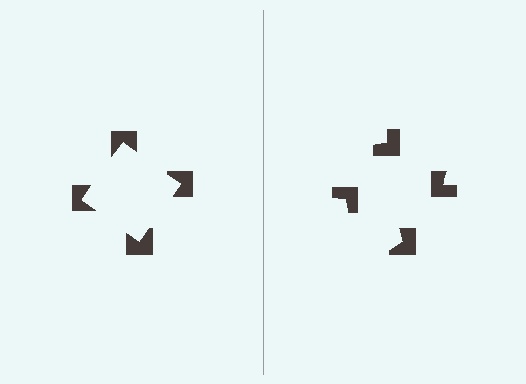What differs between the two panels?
The notched squares are positioned identically on both sides; only the wedge orientations differ. On the left they align to a square; on the right they are misaligned.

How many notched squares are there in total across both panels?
8 — 4 on each side.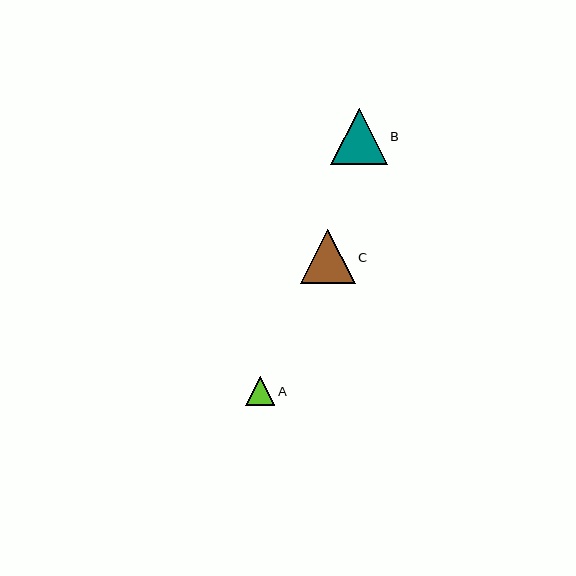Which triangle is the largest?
Triangle B is the largest with a size of approximately 57 pixels.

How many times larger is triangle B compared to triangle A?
Triangle B is approximately 2.0 times the size of triangle A.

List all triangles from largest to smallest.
From largest to smallest: B, C, A.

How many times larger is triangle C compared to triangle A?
Triangle C is approximately 1.9 times the size of triangle A.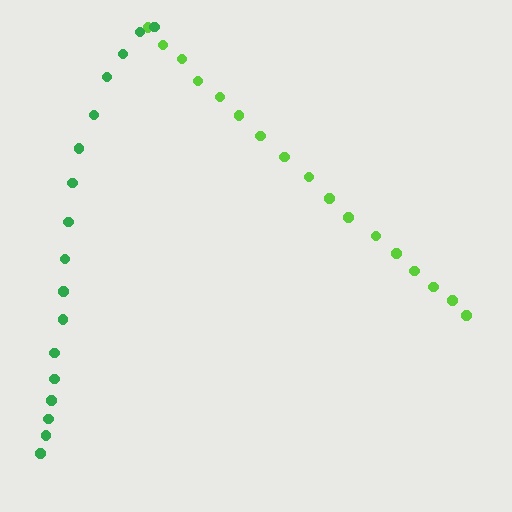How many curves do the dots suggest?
There are 2 distinct paths.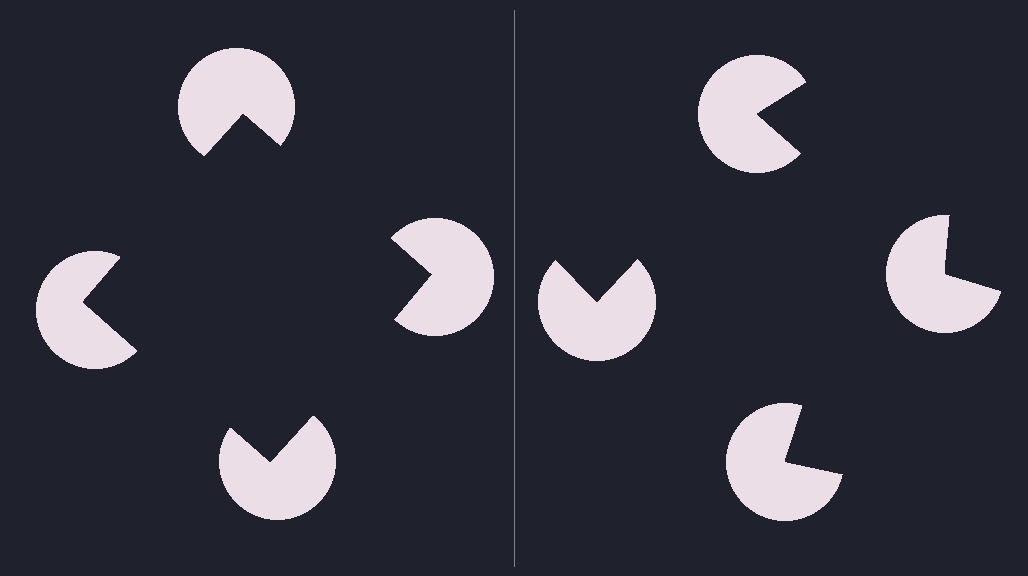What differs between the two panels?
The pac-man discs are positioned identically on both sides; only the wedge orientations differ. On the left they align to a square; on the right they are misaligned.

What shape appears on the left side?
An illusory square.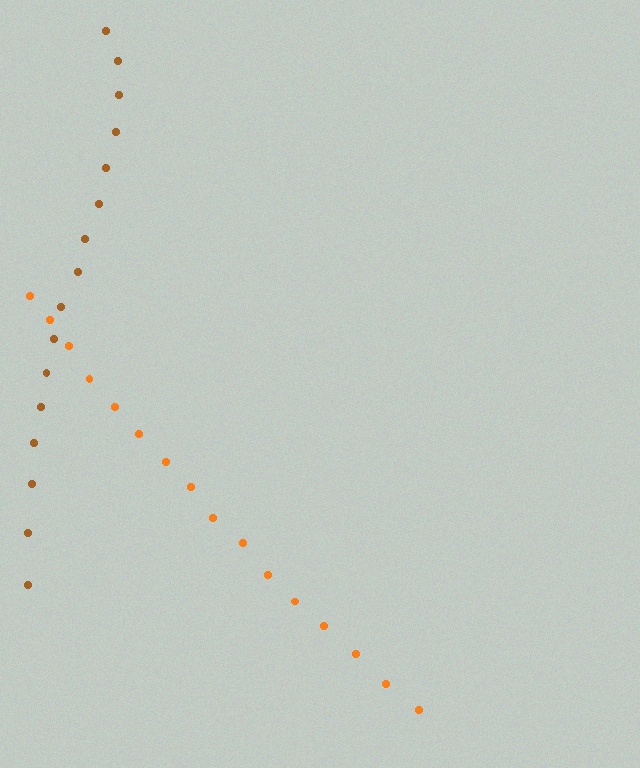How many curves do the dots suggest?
There are 2 distinct paths.